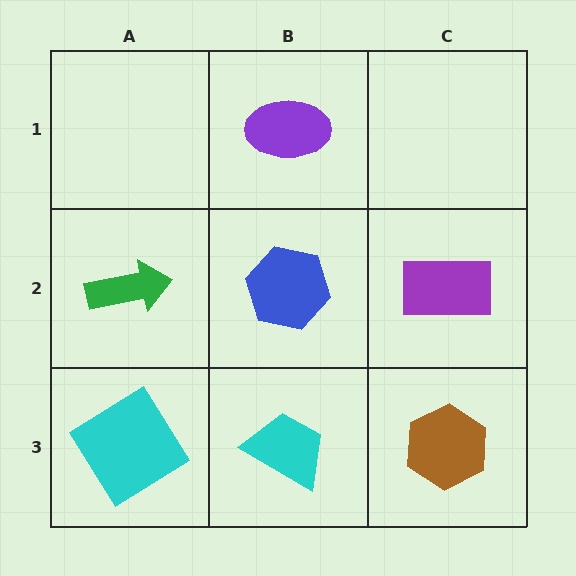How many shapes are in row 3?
3 shapes.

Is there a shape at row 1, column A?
No, that cell is empty.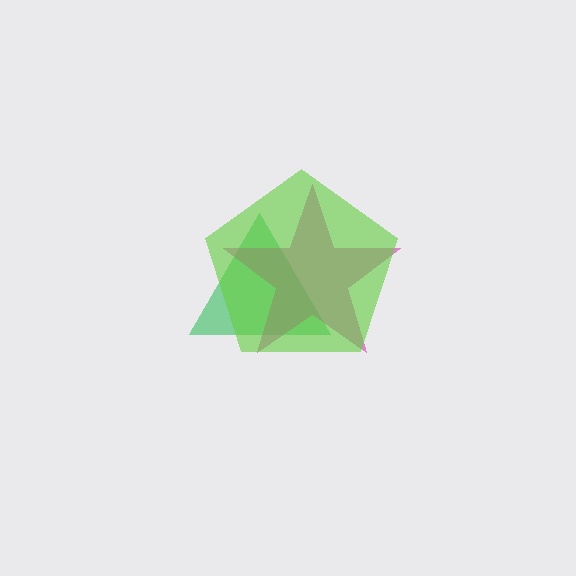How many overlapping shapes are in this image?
There are 3 overlapping shapes in the image.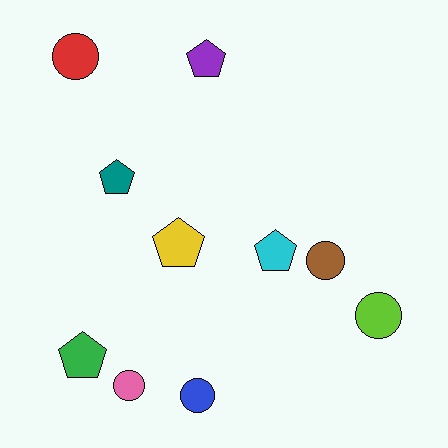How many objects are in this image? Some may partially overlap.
There are 10 objects.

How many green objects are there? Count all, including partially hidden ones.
There is 1 green object.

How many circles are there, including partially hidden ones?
There are 5 circles.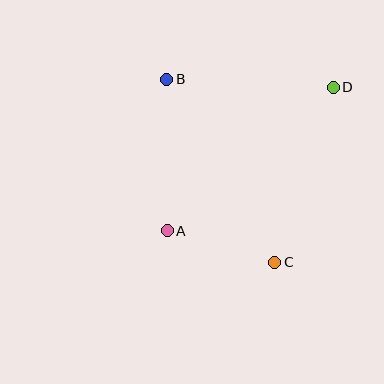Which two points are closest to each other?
Points A and C are closest to each other.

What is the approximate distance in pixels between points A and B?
The distance between A and B is approximately 151 pixels.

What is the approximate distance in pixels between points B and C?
The distance between B and C is approximately 212 pixels.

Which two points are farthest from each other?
Points A and D are farthest from each other.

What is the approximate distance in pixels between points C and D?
The distance between C and D is approximately 185 pixels.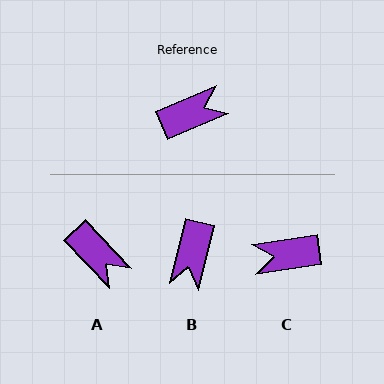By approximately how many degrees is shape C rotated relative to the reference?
Approximately 165 degrees counter-clockwise.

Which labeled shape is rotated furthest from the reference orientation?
C, about 165 degrees away.